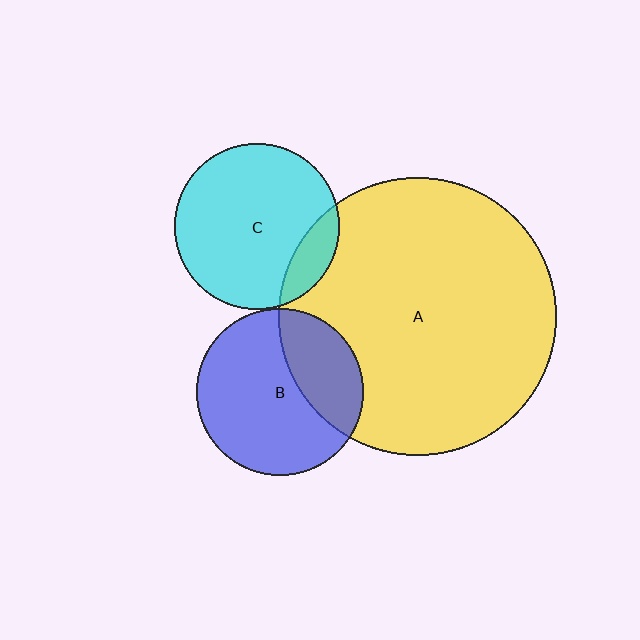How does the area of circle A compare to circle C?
Approximately 2.8 times.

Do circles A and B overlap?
Yes.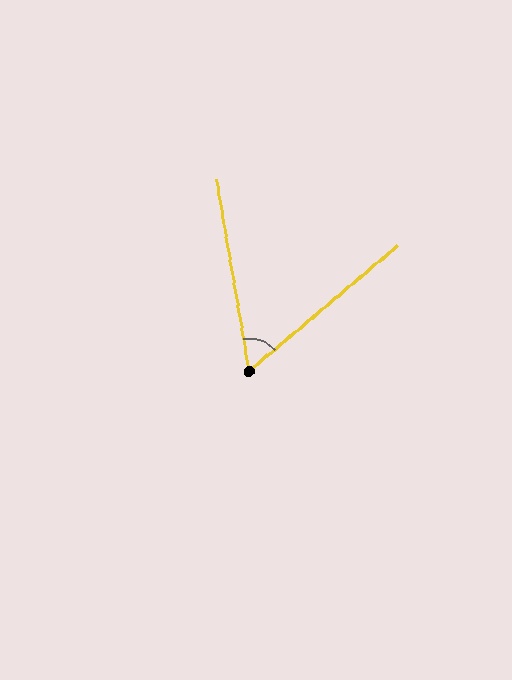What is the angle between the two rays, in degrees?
Approximately 59 degrees.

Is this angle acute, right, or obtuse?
It is acute.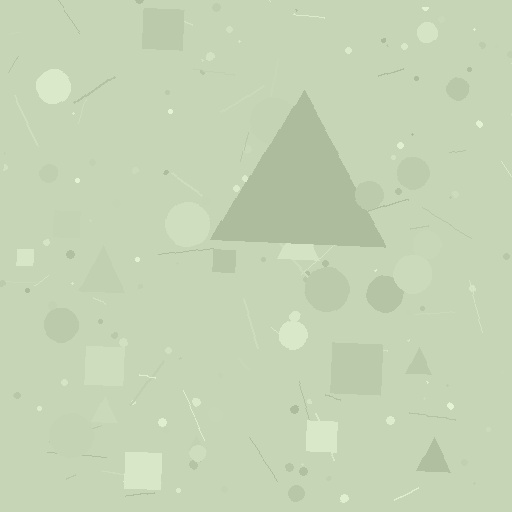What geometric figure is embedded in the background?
A triangle is embedded in the background.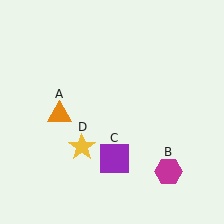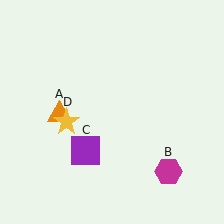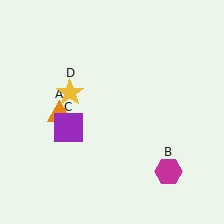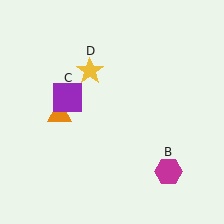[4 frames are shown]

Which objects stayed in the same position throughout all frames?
Orange triangle (object A) and magenta hexagon (object B) remained stationary.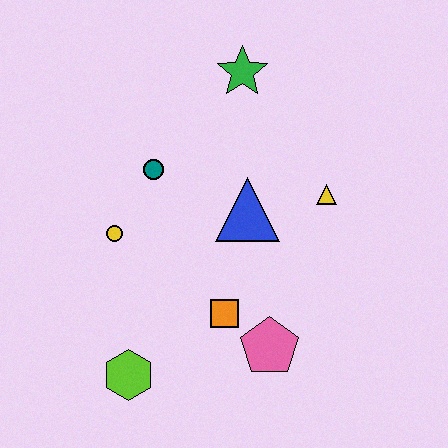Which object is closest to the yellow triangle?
The blue triangle is closest to the yellow triangle.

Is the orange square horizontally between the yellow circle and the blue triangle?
Yes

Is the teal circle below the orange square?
No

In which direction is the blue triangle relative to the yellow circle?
The blue triangle is to the right of the yellow circle.